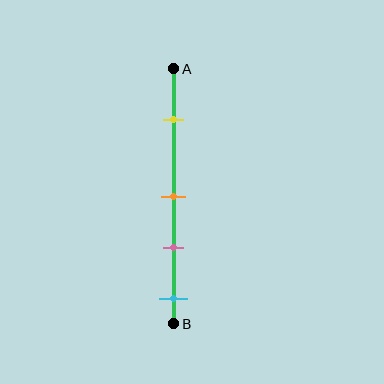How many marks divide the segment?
There are 4 marks dividing the segment.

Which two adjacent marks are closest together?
The orange and pink marks are the closest adjacent pair.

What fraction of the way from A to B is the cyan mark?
The cyan mark is approximately 90% (0.9) of the way from A to B.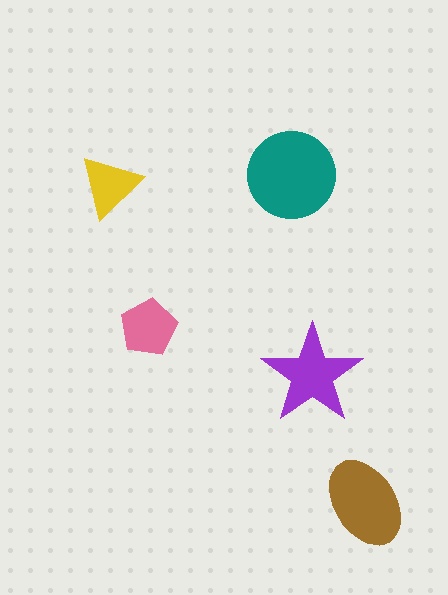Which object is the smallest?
The yellow triangle.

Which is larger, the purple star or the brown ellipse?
The brown ellipse.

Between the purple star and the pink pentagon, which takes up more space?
The purple star.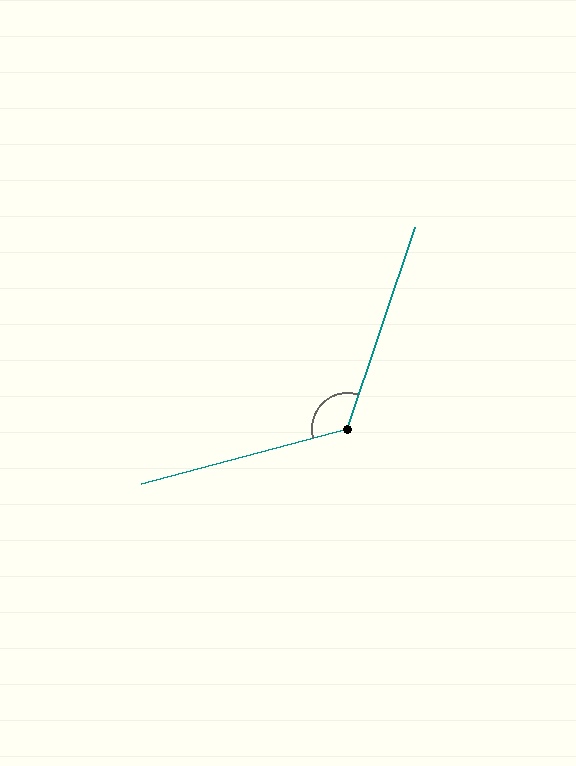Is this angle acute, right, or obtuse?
It is obtuse.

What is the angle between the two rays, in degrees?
Approximately 124 degrees.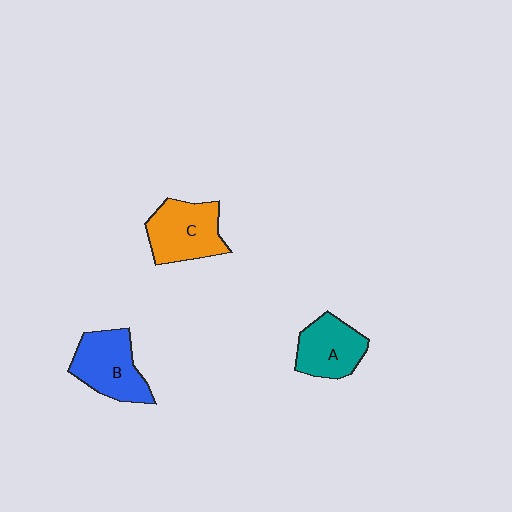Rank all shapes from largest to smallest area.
From largest to smallest: C (orange), B (blue), A (teal).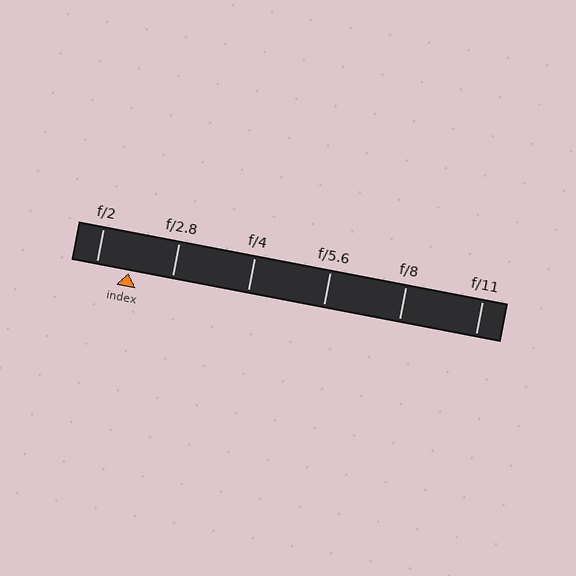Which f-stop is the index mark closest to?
The index mark is closest to f/2.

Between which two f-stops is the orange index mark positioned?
The index mark is between f/2 and f/2.8.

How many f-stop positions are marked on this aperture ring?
There are 6 f-stop positions marked.